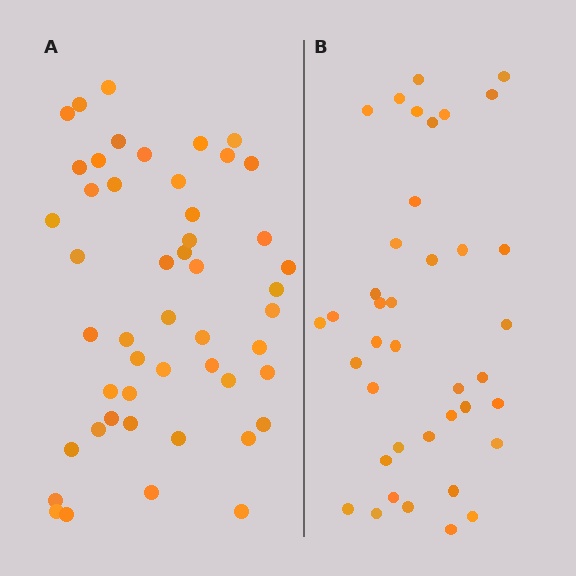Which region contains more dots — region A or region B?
Region A (the left region) has more dots.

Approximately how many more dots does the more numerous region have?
Region A has roughly 10 or so more dots than region B.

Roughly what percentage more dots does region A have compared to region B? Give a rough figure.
About 25% more.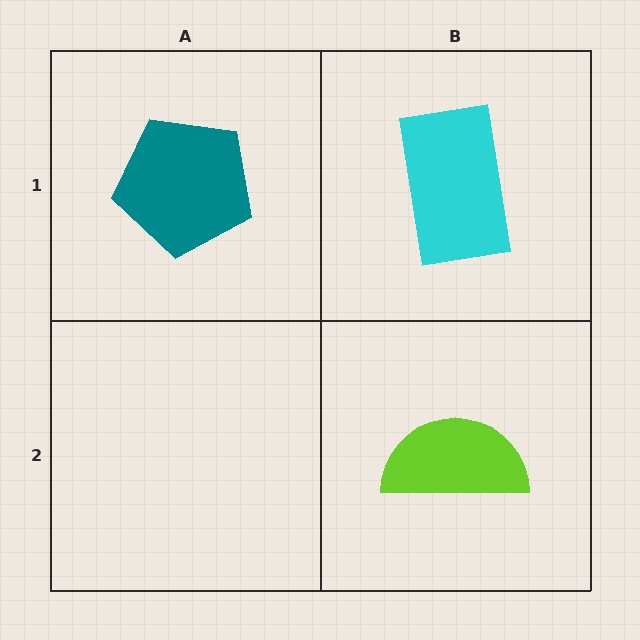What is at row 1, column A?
A teal pentagon.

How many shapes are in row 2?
1 shape.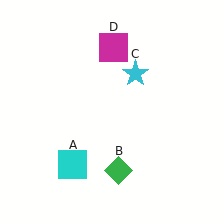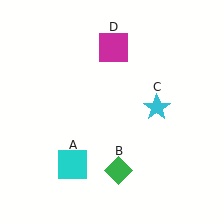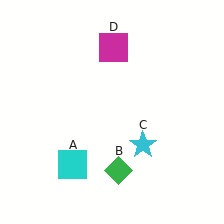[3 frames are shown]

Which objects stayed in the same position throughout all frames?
Cyan square (object A) and green diamond (object B) and magenta square (object D) remained stationary.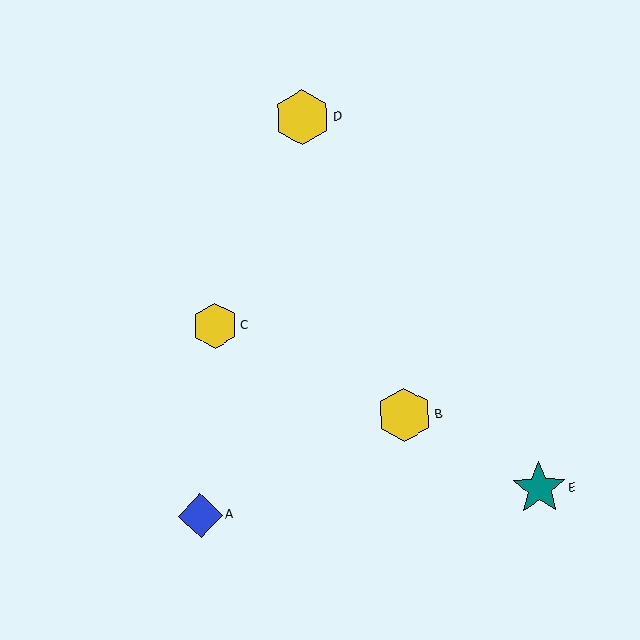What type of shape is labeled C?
Shape C is a yellow hexagon.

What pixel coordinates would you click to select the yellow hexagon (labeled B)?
Click at (404, 415) to select the yellow hexagon B.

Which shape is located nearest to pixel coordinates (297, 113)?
The yellow hexagon (labeled D) at (302, 118) is nearest to that location.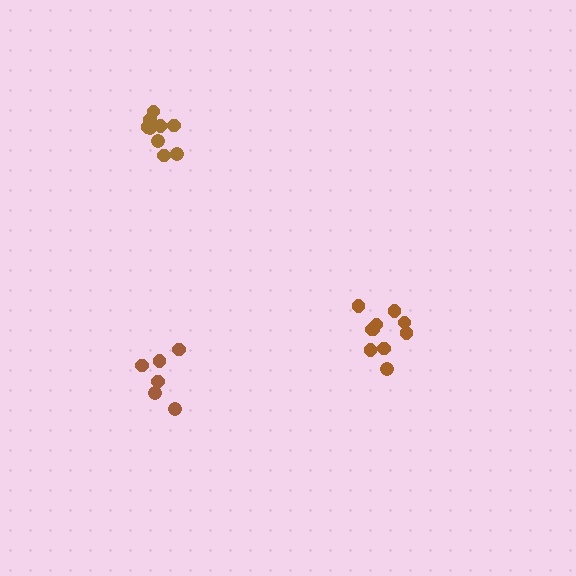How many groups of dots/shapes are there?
There are 3 groups.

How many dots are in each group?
Group 1: 7 dots, Group 2: 10 dots, Group 3: 10 dots (27 total).